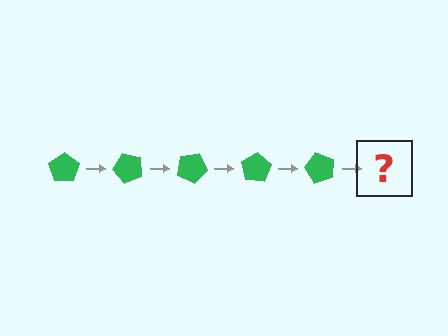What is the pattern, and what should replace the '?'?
The pattern is that the pentagon rotates 50 degrees each step. The '?' should be a green pentagon rotated 250 degrees.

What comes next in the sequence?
The next element should be a green pentagon rotated 250 degrees.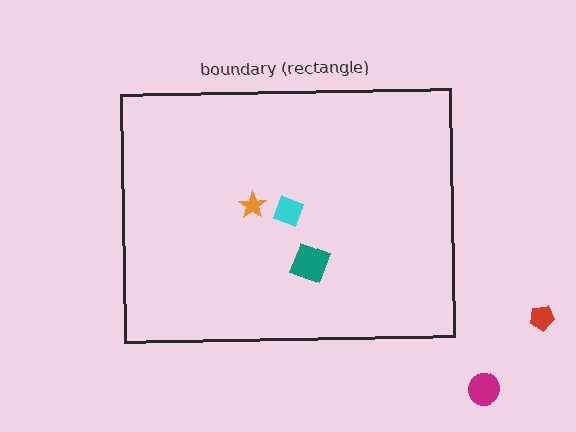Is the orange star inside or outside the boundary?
Inside.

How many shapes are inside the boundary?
3 inside, 2 outside.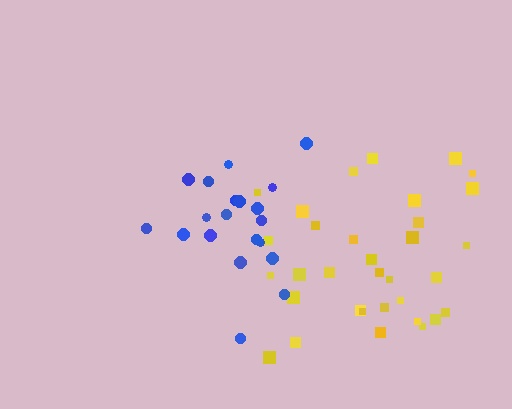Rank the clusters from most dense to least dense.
blue, yellow.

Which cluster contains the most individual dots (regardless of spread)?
Yellow (33).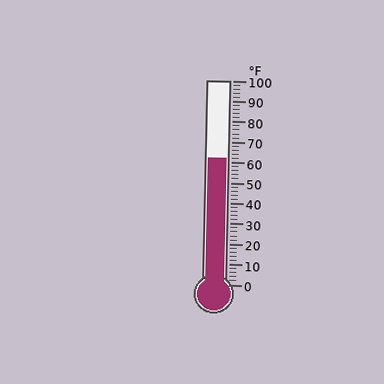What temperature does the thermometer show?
The thermometer shows approximately 62°F.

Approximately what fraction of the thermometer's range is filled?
The thermometer is filled to approximately 60% of its range.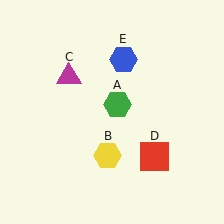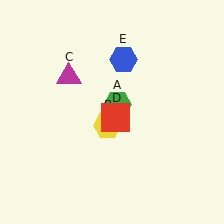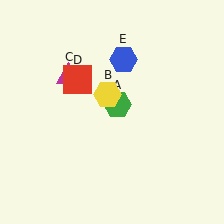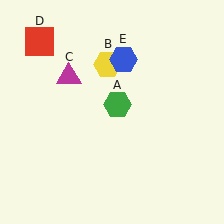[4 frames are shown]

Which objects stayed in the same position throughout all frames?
Green hexagon (object A) and magenta triangle (object C) and blue hexagon (object E) remained stationary.